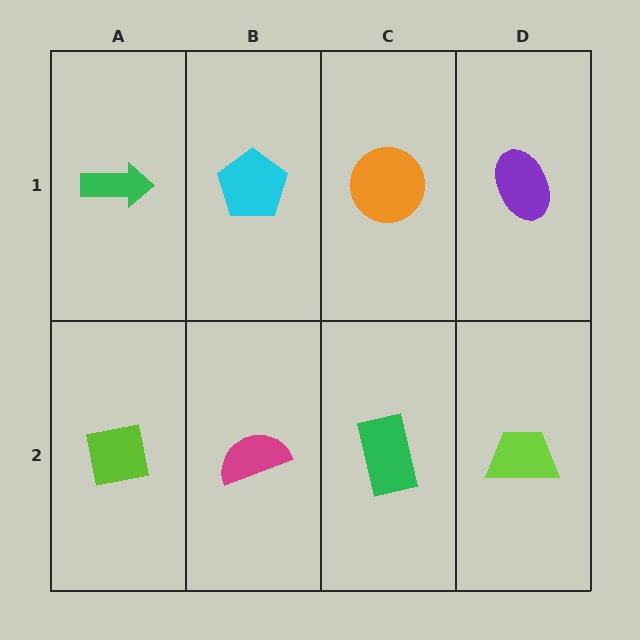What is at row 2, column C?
A green rectangle.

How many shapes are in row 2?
4 shapes.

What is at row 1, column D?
A purple ellipse.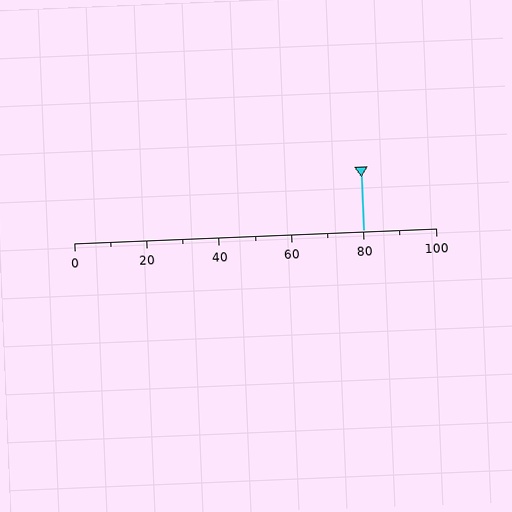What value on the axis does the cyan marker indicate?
The marker indicates approximately 80.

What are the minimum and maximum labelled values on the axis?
The axis runs from 0 to 100.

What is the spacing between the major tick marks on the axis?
The major ticks are spaced 20 apart.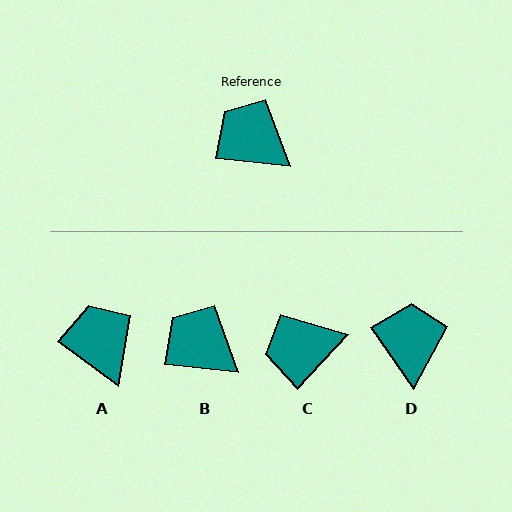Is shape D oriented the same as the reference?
No, it is off by about 49 degrees.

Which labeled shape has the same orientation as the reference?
B.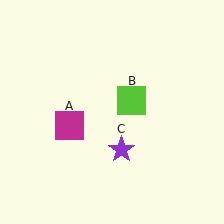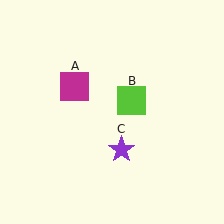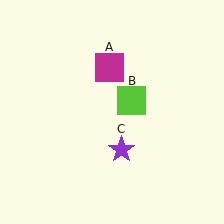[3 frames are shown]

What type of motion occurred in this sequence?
The magenta square (object A) rotated clockwise around the center of the scene.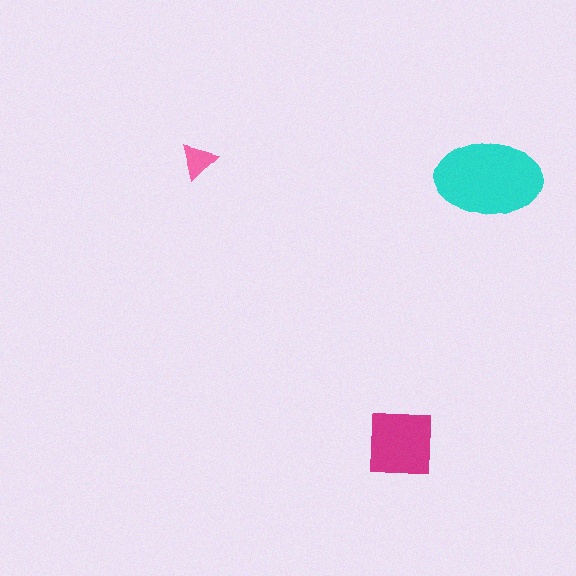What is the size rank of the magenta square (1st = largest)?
2nd.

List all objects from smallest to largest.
The pink triangle, the magenta square, the cyan ellipse.